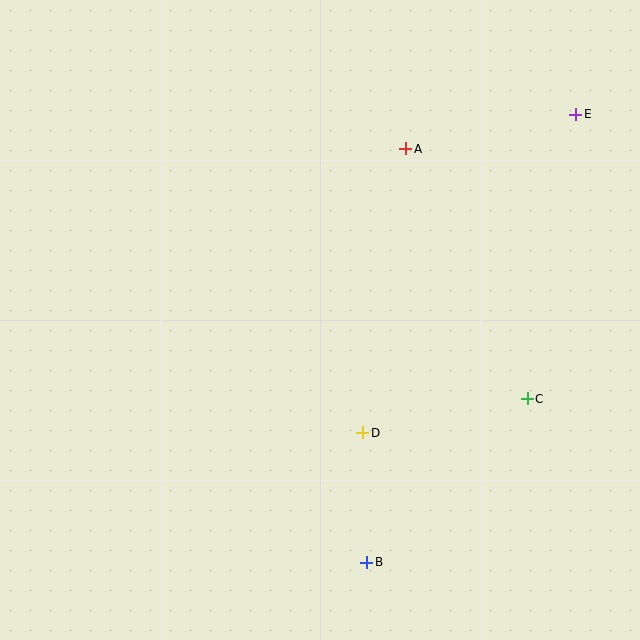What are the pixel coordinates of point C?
Point C is at (527, 399).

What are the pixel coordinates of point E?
Point E is at (576, 114).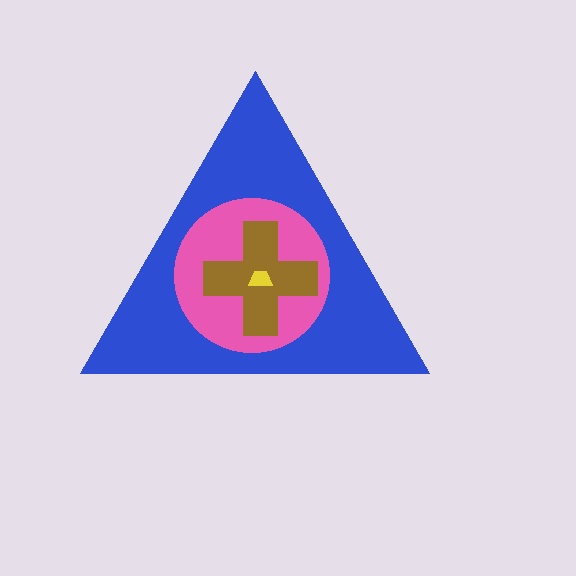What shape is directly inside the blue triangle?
The pink circle.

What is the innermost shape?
The yellow trapezoid.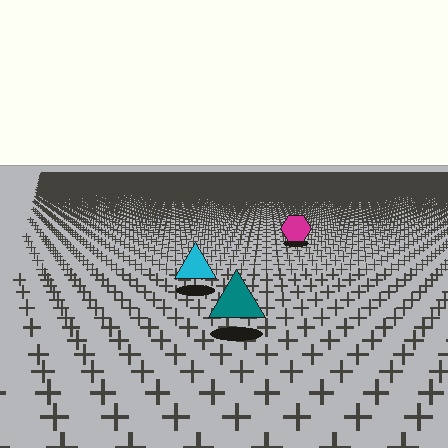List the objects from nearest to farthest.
From nearest to farthest: the teal triangle, the cyan triangle, the magenta hexagon.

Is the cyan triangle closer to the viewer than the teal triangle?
No. The teal triangle is closer — you can tell from the texture gradient: the ground texture is coarser near it.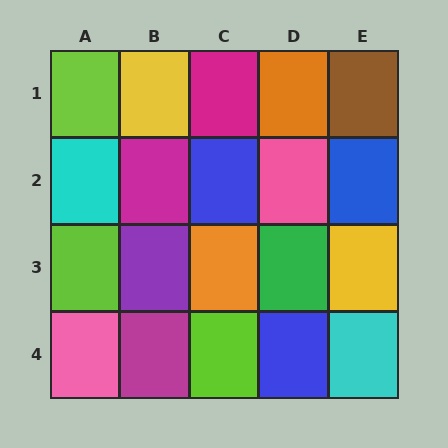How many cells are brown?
1 cell is brown.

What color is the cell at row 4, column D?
Blue.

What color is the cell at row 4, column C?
Lime.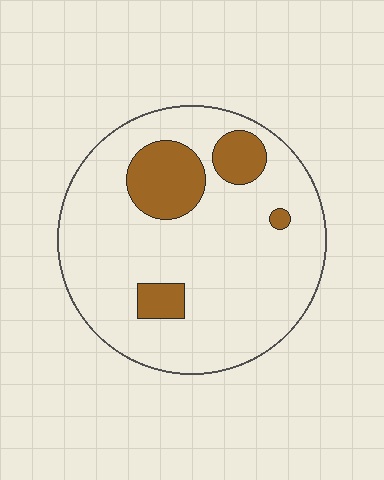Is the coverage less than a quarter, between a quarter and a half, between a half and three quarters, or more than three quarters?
Less than a quarter.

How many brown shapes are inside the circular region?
4.